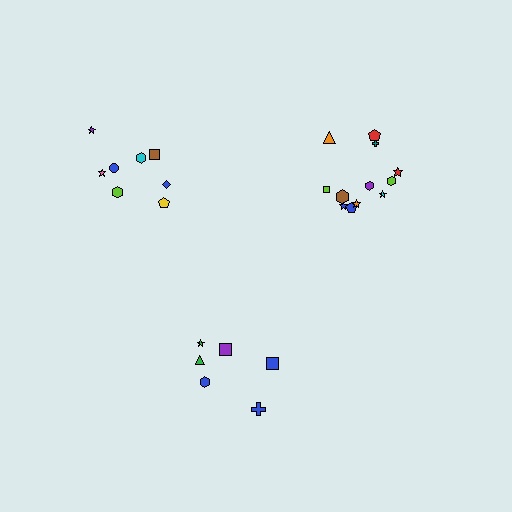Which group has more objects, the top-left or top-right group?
The top-right group.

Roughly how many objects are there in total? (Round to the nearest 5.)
Roughly 25 objects in total.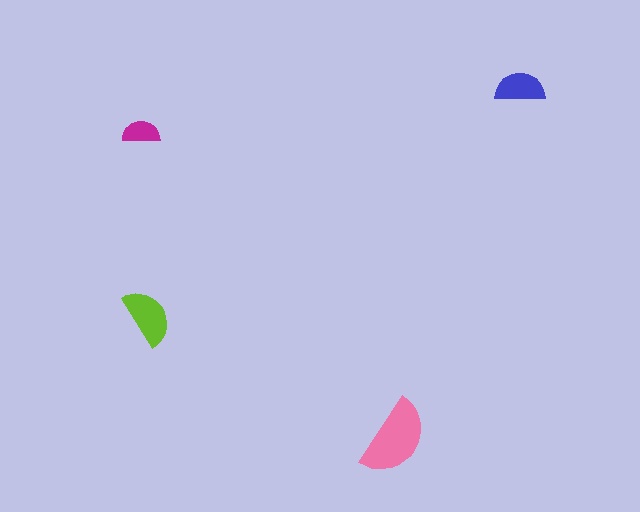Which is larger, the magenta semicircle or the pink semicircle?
The pink one.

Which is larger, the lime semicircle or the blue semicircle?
The lime one.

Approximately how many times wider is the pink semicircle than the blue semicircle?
About 1.5 times wider.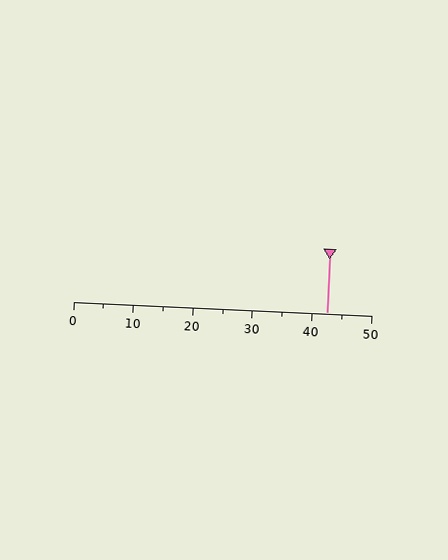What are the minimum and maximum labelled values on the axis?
The axis runs from 0 to 50.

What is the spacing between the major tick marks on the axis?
The major ticks are spaced 10 apart.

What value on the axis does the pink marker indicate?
The marker indicates approximately 42.5.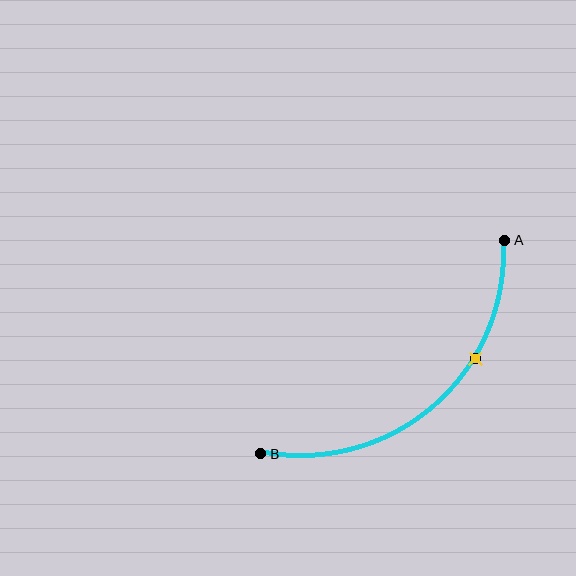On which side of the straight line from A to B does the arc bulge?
The arc bulges below and to the right of the straight line connecting A and B.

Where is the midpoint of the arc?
The arc midpoint is the point on the curve farthest from the straight line joining A and B. It sits below and to the right of that line.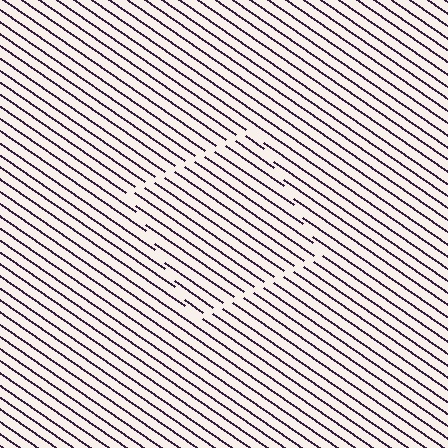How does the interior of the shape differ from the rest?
The interior of the shape contains the same grating, shifted by half a period — the contour is defined by the phase discontinuity where line-ends from the inner and outer gratings abut.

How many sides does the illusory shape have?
4 sides — the line-ends trace a square.